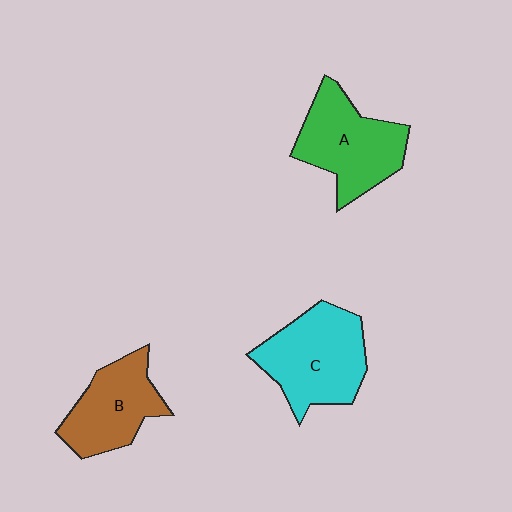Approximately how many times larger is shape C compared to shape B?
Approximately 1.3 times.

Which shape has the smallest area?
Shape B (brown).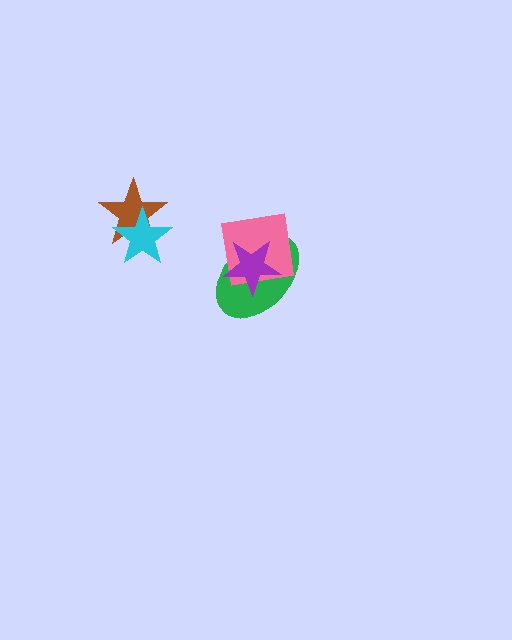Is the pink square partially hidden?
Yes, it is partially covered by another shape.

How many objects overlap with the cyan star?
1 object overlaps with the cyan star.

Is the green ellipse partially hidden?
Yes, it is partially covered by another shape.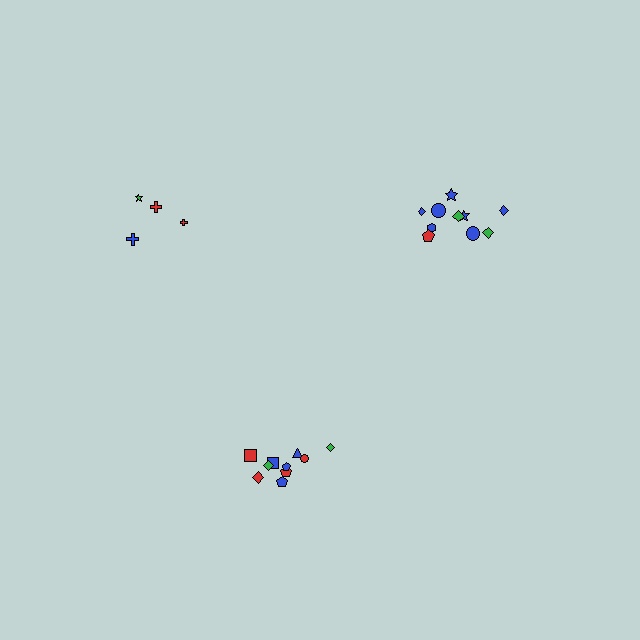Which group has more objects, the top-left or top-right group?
The top-right group.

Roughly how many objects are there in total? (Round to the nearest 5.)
Roughly 25 objects in total.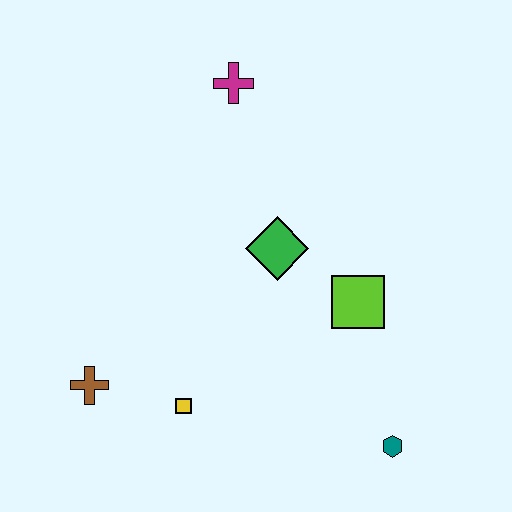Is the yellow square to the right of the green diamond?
No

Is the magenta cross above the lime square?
Yes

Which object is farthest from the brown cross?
The magenta cross is farthest from the brown cross.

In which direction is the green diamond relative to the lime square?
The green diamond is to the left of the lime square.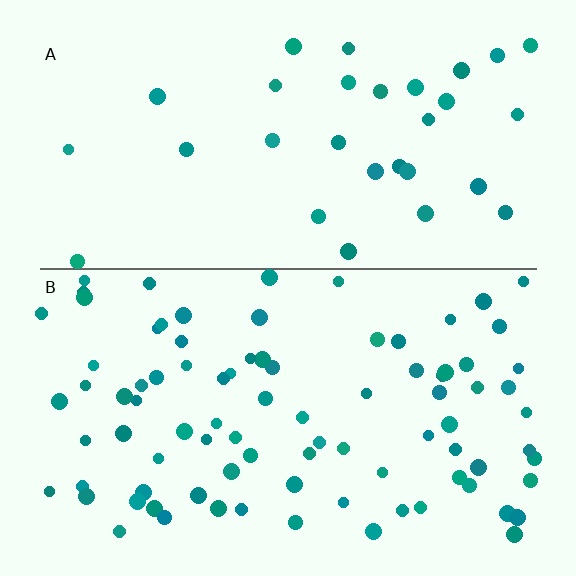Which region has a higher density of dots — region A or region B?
B (the bottom).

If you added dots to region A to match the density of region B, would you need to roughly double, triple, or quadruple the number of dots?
Approximately triple.